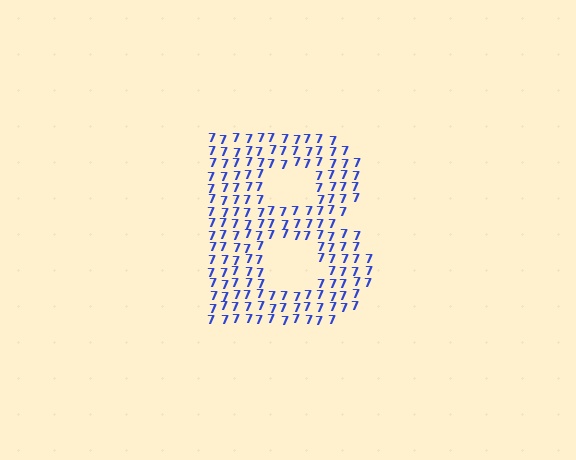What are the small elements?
The small elements are digit 7's.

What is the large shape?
The large shape is the letter B.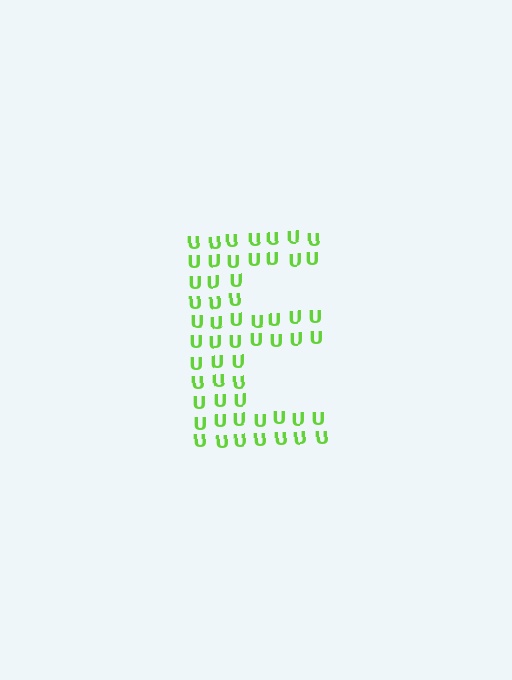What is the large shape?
The large shape is the letter E.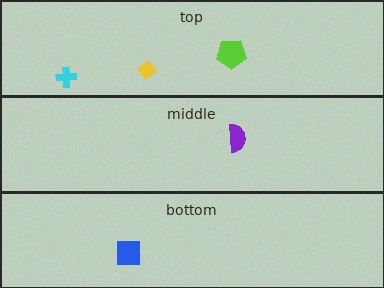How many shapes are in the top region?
3.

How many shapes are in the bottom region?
1.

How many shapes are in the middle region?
1.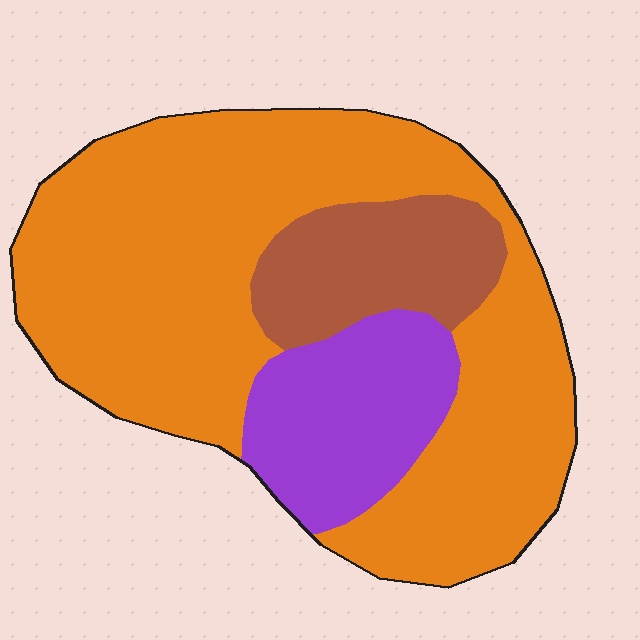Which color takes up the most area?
Orange, at roughly 70%.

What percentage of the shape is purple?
Purple covers 17% of the shape.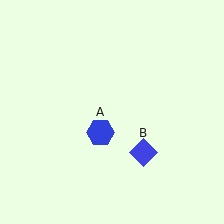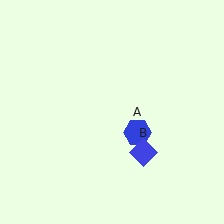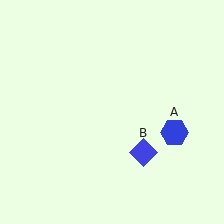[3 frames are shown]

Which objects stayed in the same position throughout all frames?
Blue diamond (object B) remained stationary.